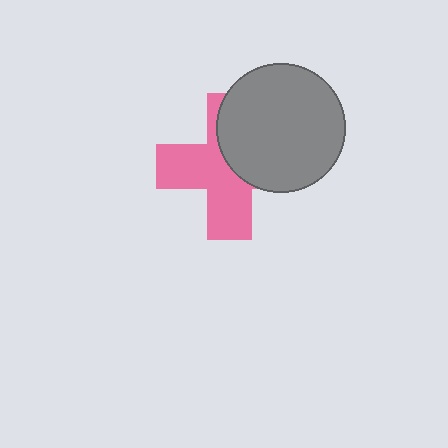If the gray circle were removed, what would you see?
You would see the complete pink cross.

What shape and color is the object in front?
The object in front is a gray circle.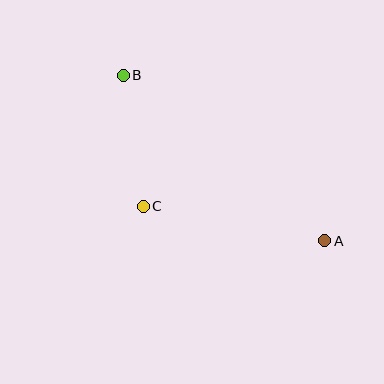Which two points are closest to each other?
Points B and C are closest to each other.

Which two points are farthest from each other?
Points A and B are farthest from each other.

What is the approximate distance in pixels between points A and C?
The distance between A and C is approximately 185 pixels.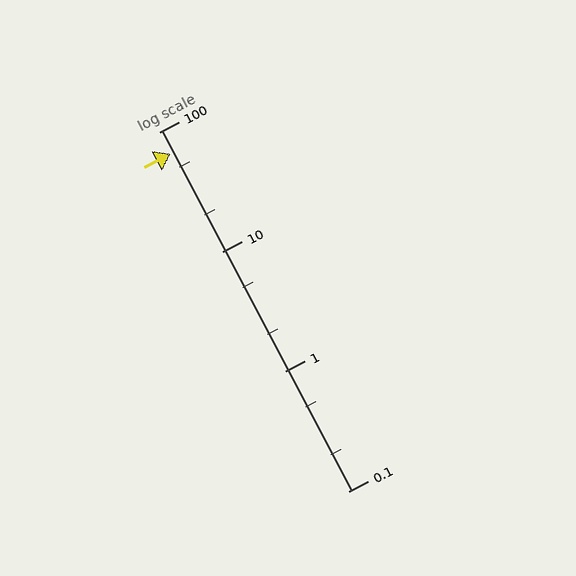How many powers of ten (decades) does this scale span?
The scale spans 3 decades, from 0.1 to 100.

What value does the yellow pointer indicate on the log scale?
The pointer indicates approximately 66.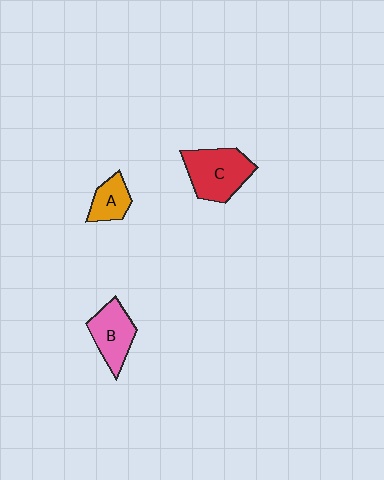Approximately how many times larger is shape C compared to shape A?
Approximately 2.0 times.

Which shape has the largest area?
Shape C (red).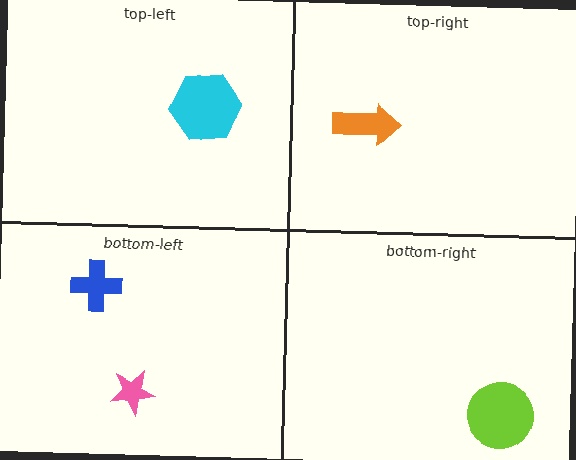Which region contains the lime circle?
The bottom-right region.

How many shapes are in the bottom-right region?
1.